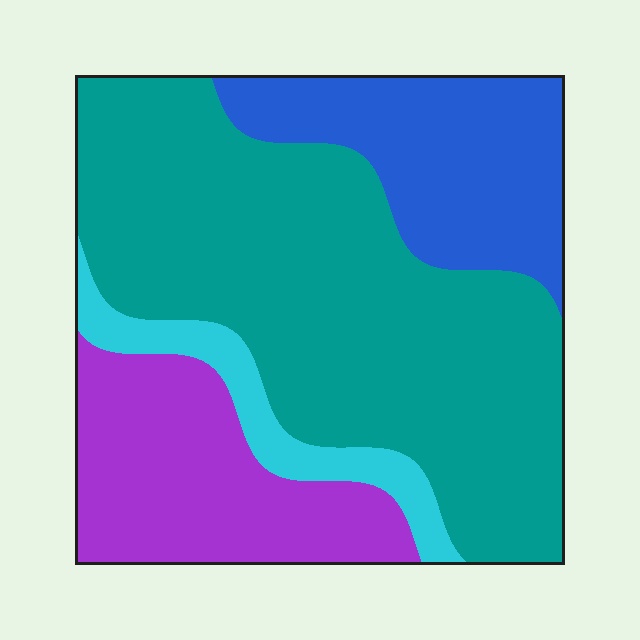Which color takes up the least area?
Cyan, at roughly 10%.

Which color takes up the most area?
Teal, at roughly 50%.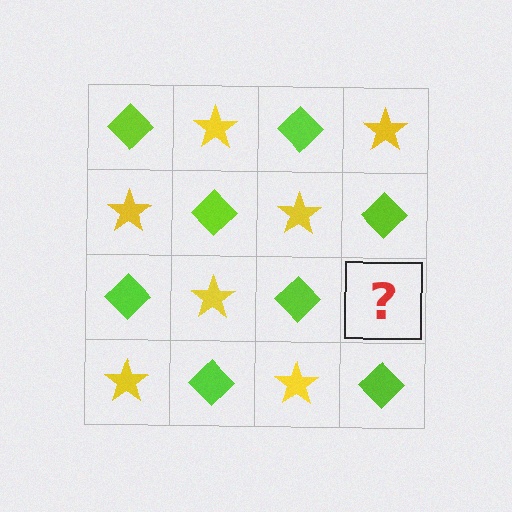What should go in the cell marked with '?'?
The missing cell should contain a yellow star.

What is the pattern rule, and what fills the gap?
The rule is that it alternates lime diamond and yellow star in a checkerboard pattern. The gap should be filled with a yellow star.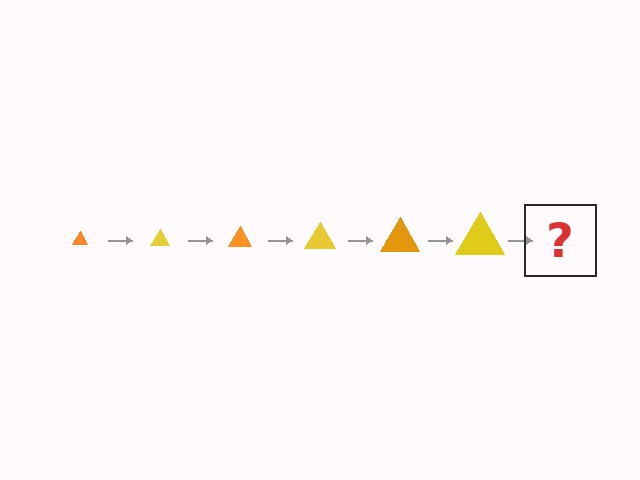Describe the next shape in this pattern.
It should be an orange triangle, larger than the previous one.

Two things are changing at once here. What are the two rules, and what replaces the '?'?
The two rules are that the triangle grows larger each step and the color cycles through orange and yellow. The '?' should be an orange triangle, larger than the previous one.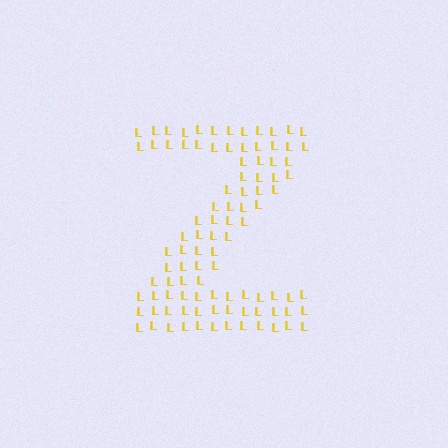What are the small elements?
The small elements are letter L's.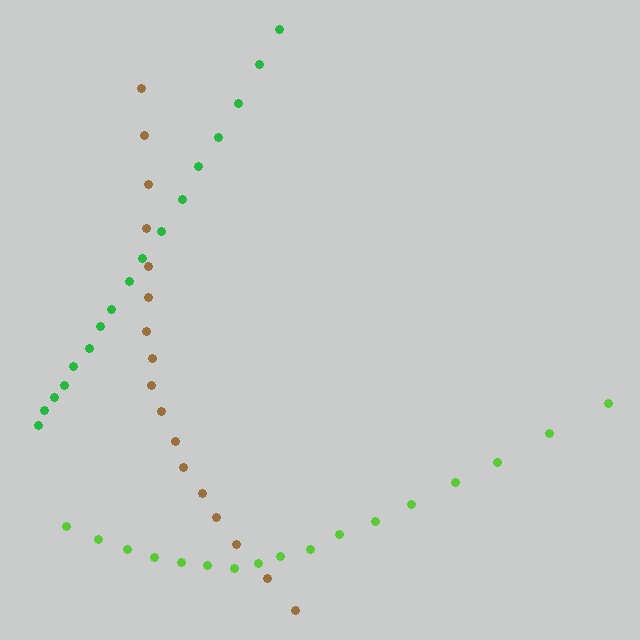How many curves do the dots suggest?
There are 3 distinct paths.